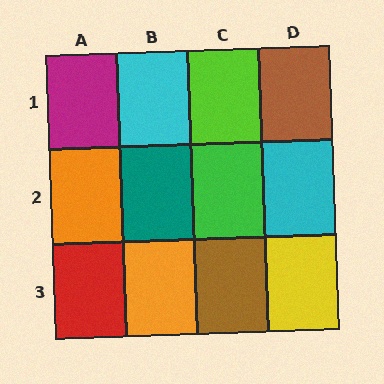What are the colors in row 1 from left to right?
Magenta, cyan, lime, brown.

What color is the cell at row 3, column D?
Yellow.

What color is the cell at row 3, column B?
Orange.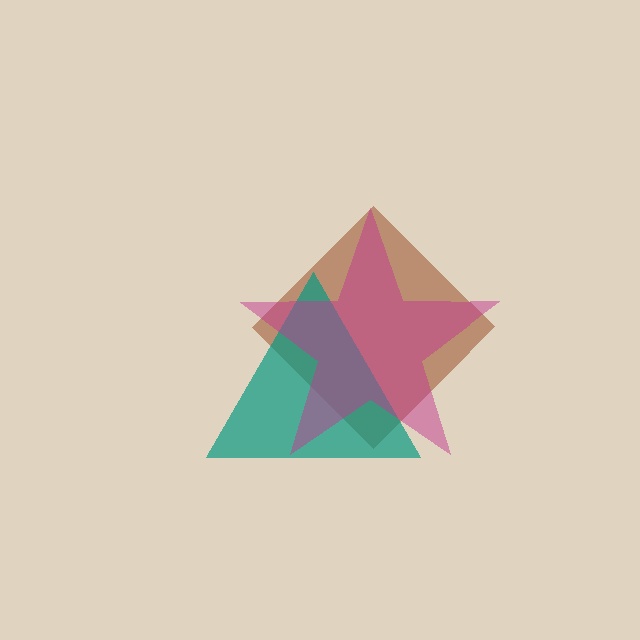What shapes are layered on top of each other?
The layered shapes are: a brown diamond, a teal triangle, a magenta star.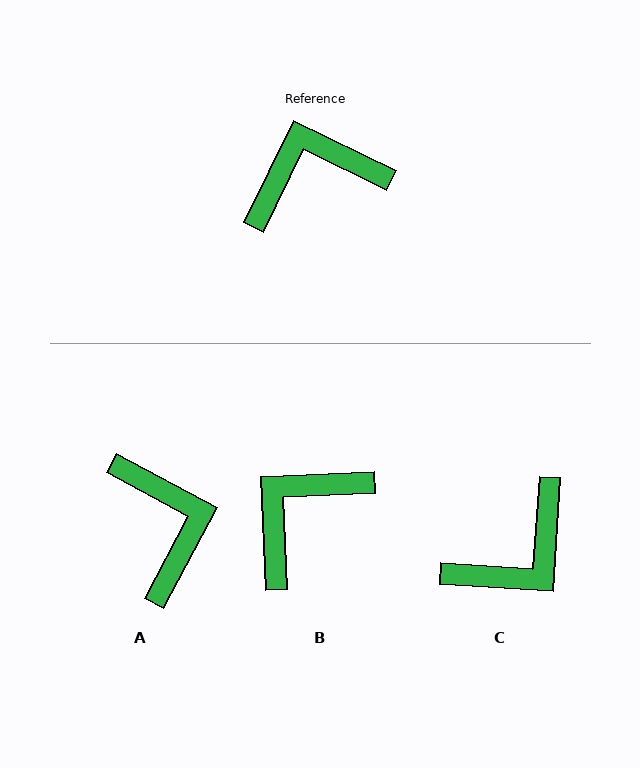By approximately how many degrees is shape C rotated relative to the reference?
Approximately 158 degrees clockwise.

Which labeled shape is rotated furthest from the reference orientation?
C, about 158 degrees away.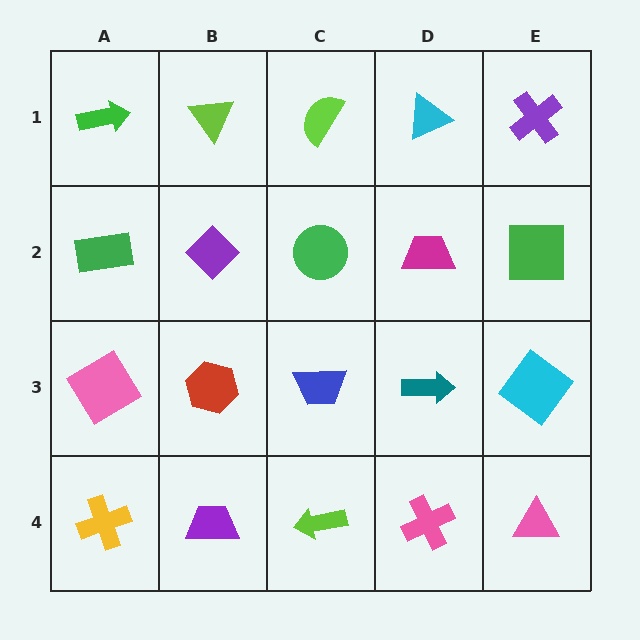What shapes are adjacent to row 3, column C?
A green circle (row 2, column C), a lime arrow (row 4, column C), a red hexagon (row 3, column B), a teal arrow (row 3, column D).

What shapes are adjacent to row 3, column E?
A green square (row 2, column E), a pink triangle (row 4, column E), a teal arrow (row 3, column D).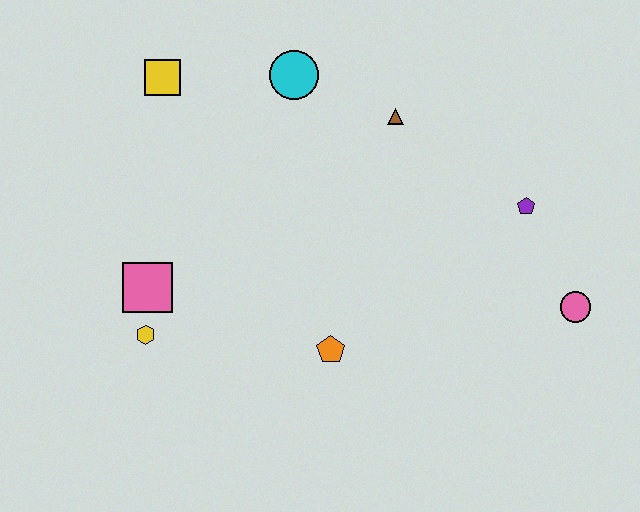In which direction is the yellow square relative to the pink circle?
The yellow square is to the left of the pink circle.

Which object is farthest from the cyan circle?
The pink circle is farthest from the cyan circle.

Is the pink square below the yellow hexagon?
No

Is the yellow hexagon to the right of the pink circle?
No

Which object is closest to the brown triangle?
The cyan circle is closest to the brown triangle.